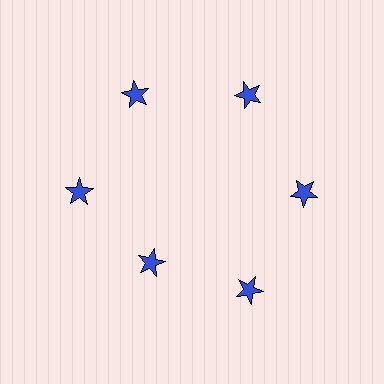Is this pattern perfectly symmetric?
No. The 6 blue stars are arranged in a ring, but one element near the 7 o'clock position is pulled inward toward the center, breaking the 6-fold rotational symmetry.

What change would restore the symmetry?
The symmetry would be restored by moving it outward, back onto the ring so that all 6 stars sit at equal angles and equal distance from the center.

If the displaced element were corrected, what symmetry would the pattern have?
It would have 6-fold rotational symmetry — the pattern would map onto itself every 60 degrees.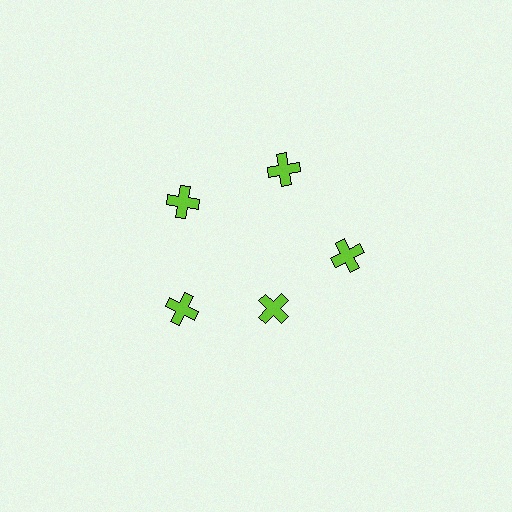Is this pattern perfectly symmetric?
No. The 5 lime crosses are arranged in a ring, but one element near the 5 o'clock position is pulled inward toward the center, breaking the 5-fold rotational symmetry.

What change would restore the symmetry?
The symmetry would be restored by moving it outward, back onto the ring so that all 5 crosses sit at equal angles and equal distance from the center.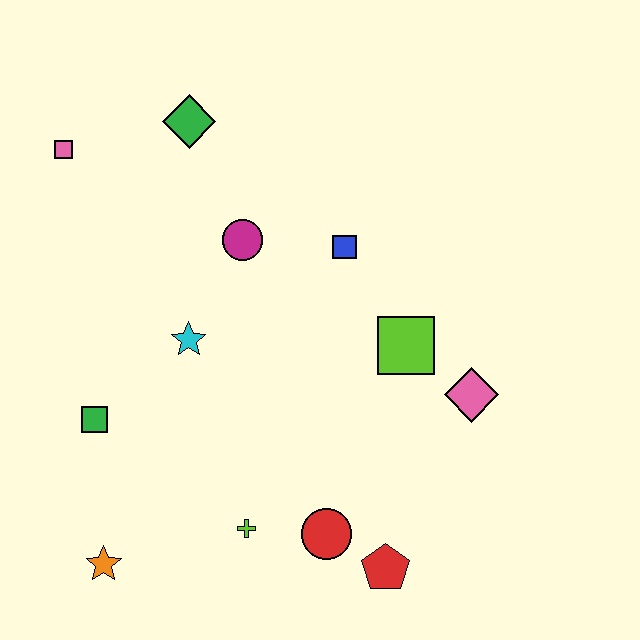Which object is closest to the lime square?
The pink diamond is closest to the lime square.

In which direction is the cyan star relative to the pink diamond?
The cyan star is to the left of the pink diamond.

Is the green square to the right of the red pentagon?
No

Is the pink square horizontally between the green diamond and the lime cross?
No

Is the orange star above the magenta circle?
No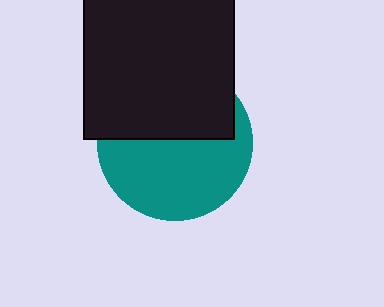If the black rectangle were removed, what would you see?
You would see the complete teal circle.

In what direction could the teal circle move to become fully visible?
The teal circle could move down. That would shift it out from behind the black rectangle entirely.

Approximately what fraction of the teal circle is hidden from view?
Roughly 44% of the teal circle is hidden behind the black rectangle.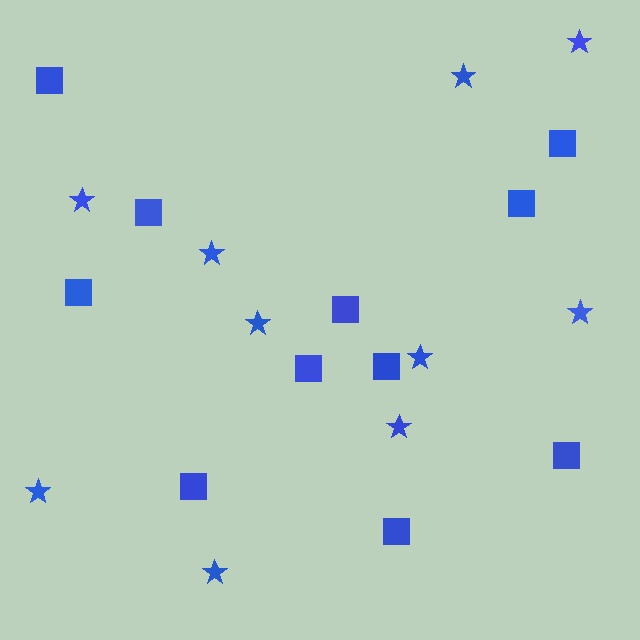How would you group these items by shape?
There are 2 groups: one group of stars (10) and one group of squares (11).